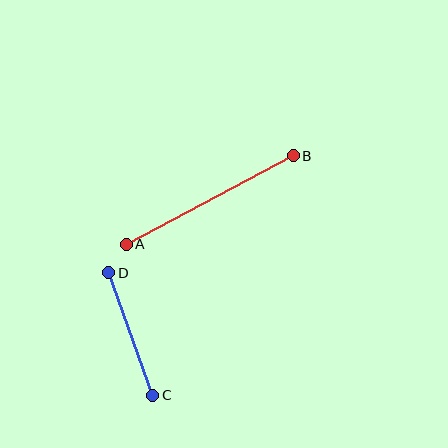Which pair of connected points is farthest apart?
Points A and B are farthest apart.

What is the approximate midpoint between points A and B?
The midpoint is at approximately (210, 200) pixels.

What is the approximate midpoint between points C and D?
The midpoint is at approximately (131, 334) pixels.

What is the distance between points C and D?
The distance is approximately 131 pixels.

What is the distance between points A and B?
The distance is approximately 189 pixels.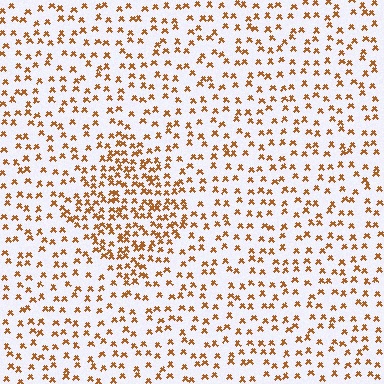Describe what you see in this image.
The image contains small brown elements arranged at two different densities. A diamond-shaped region is visible where the elements are more densely packed than the surrounding area.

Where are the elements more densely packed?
The elements are more densely packed inside the diamond boundary.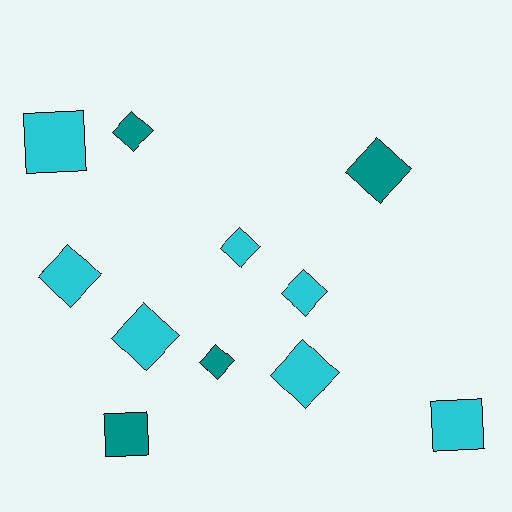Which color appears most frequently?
Cyan, with 7 objects.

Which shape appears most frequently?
Diamond, with 8 objects.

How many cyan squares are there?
There are 2 cyan squares.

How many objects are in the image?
There are 11 objects.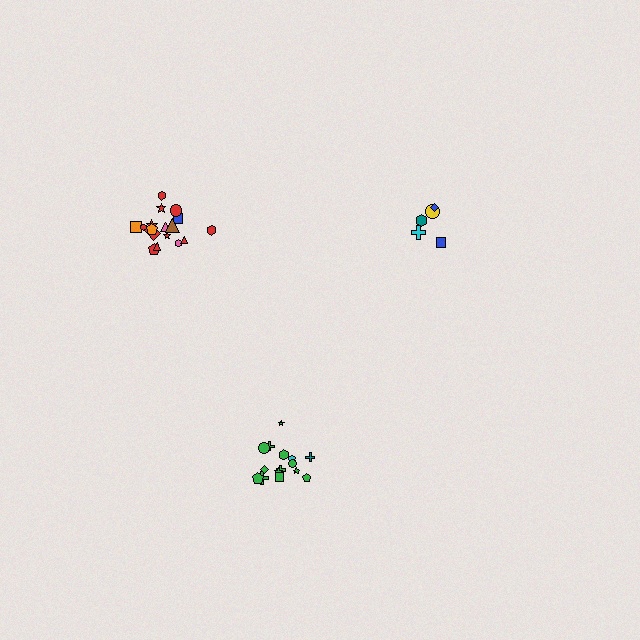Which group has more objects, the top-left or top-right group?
The top-left group.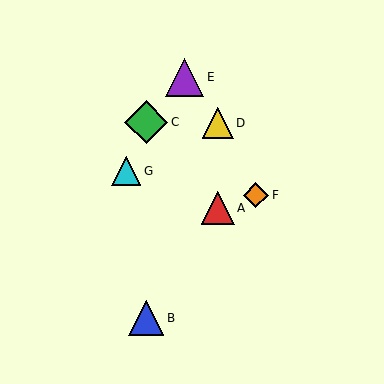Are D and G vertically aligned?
No, D is at x≈218 and G is at x≈126.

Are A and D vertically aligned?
Yes, both are at x≈218.